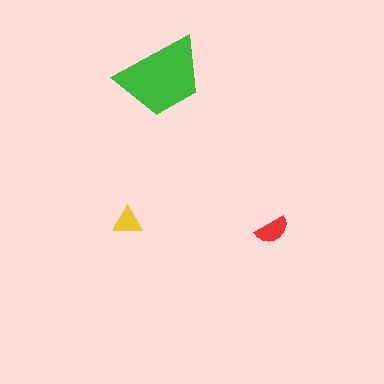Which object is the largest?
The green trapezoid.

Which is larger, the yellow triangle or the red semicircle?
The red semicircle.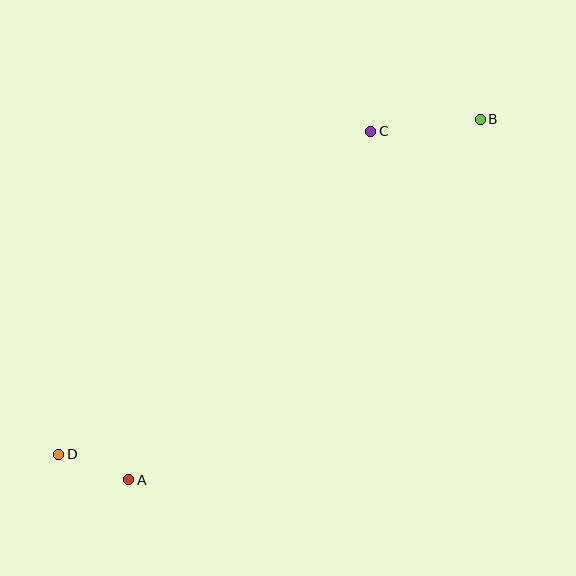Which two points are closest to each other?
Points A and D are closest to each other.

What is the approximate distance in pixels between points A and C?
The distance between A and C is approximately 424 pixels.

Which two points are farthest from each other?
Points B and D are farthest from each other.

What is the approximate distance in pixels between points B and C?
The distance between B and C is approximately 110 pixels.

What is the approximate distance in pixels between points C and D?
The distance between C and D is approximately 449 pixels.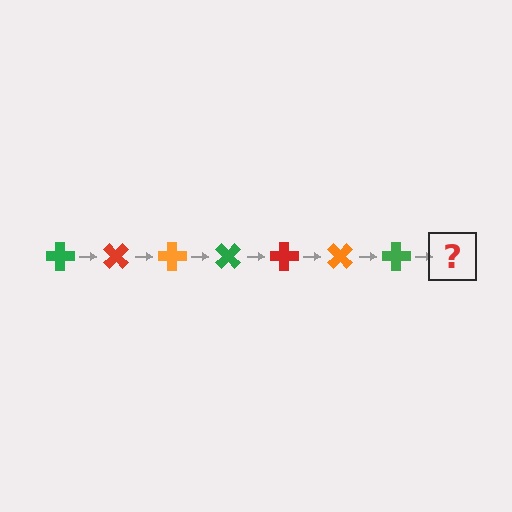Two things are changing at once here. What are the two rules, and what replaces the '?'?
The two rules are that it rotates 45 degrees each step and the color cycles through green, red, and orange. The '?' should be a red cross, rotated 315 degrees from the start.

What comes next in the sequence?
The next element should be a red cross, rotated 315 degrees from the start.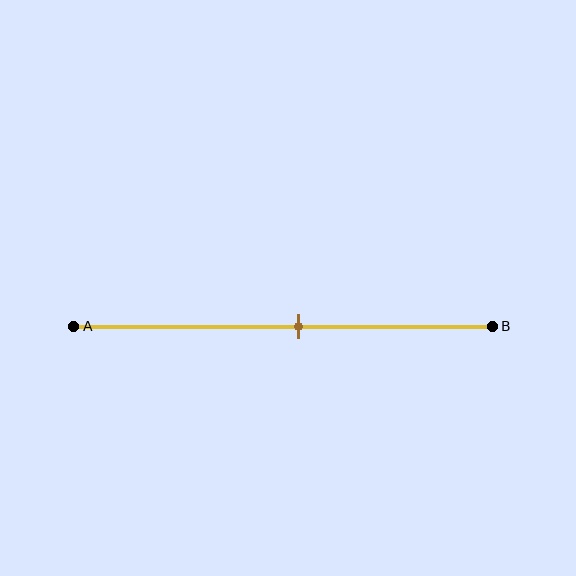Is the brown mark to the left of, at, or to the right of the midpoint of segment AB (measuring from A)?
The brown mark is to the right of the midpoint of segment AB.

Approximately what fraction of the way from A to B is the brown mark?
The brown mark is approximately 55% of the way from A to B.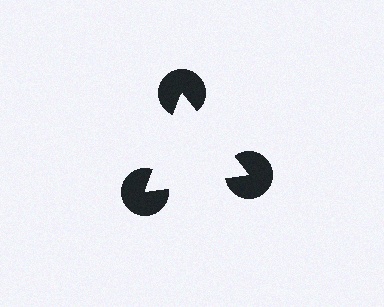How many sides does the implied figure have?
3 sides.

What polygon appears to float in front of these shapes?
An illusory triangle — its edges are inferred from the aligned wedge cuts in the pac-man discs, not physically drawn.